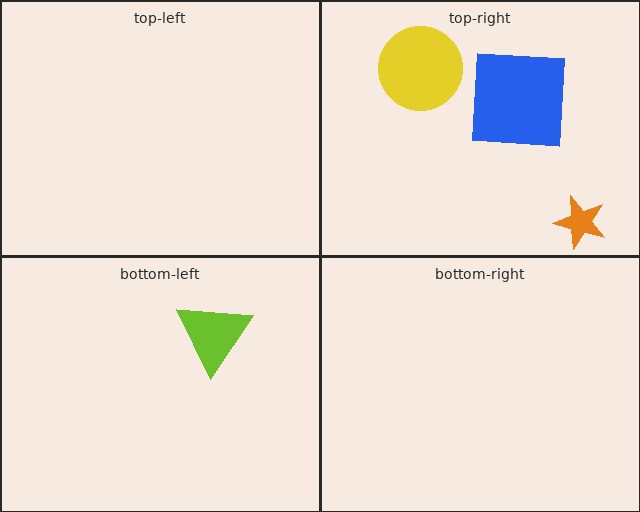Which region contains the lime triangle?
The bottom-left region.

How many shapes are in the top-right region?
3.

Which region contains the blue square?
The top-right region.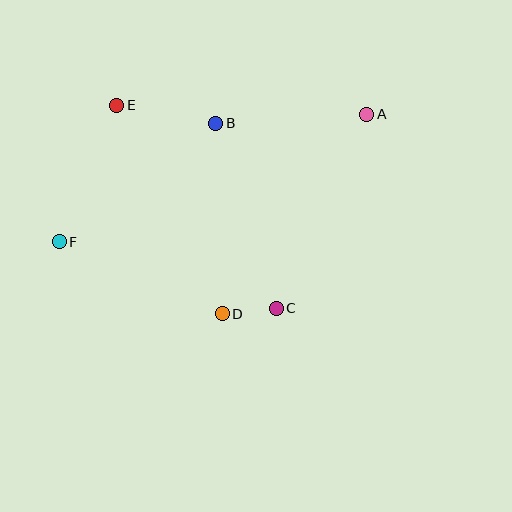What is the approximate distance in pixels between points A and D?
The distance between A and D is approximately 246 pixels.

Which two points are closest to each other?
Points C and D are closest to each other.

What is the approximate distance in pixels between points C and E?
The distance between C and E is approximately 258 pixels.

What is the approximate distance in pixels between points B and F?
The distance between B and F is approximately 196 pixels.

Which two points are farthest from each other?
Points A and F are farthest from each other.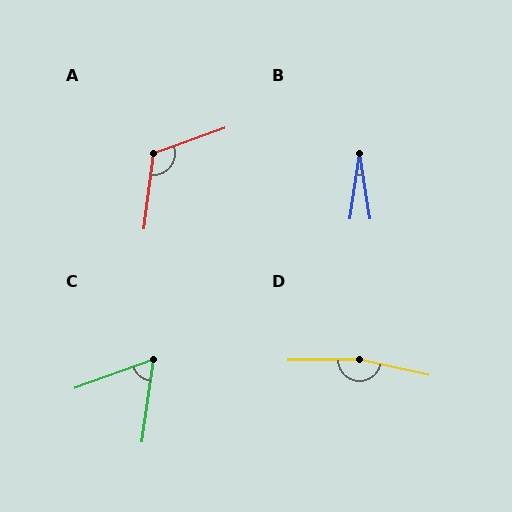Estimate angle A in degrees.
Approximately 116 degrees.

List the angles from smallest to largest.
B (17°), C (62°), A (116°), D (167°).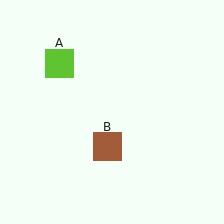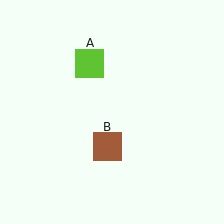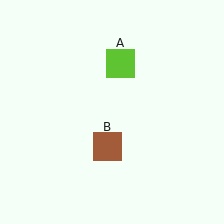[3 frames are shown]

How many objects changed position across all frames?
1 object changed position: lime square (object A).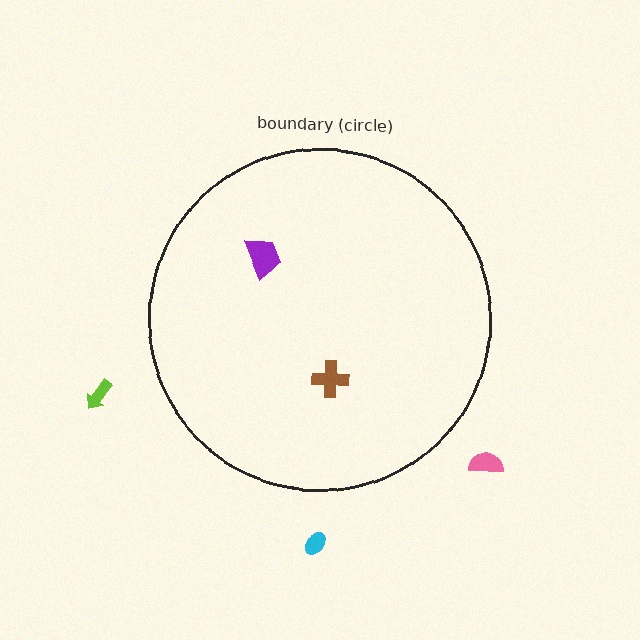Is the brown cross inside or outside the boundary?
Inside.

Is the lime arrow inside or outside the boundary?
Outside.